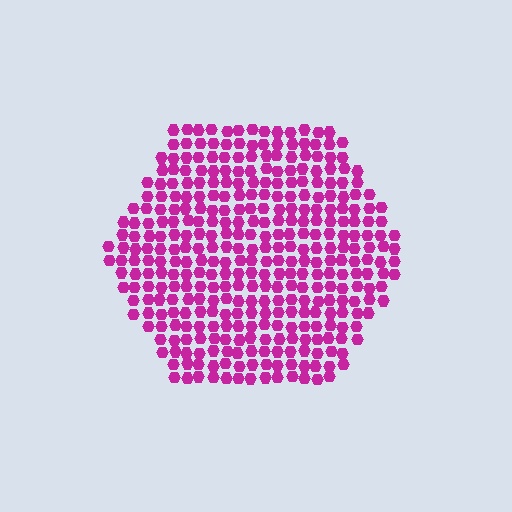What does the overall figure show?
The overall figure shows a hexagon.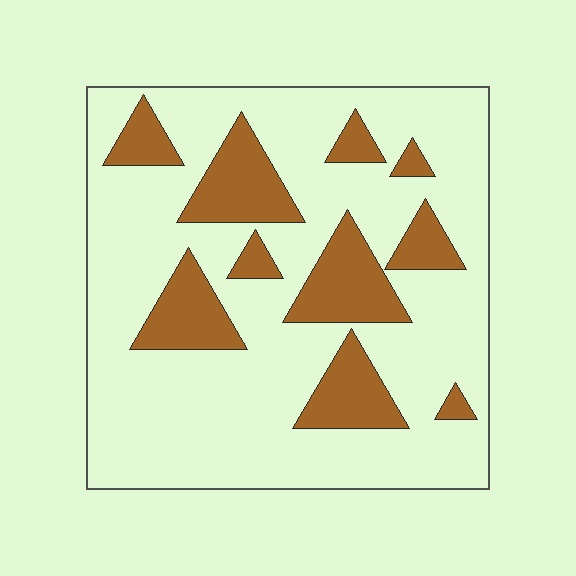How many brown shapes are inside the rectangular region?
10.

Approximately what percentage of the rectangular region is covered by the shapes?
Approximately 25%.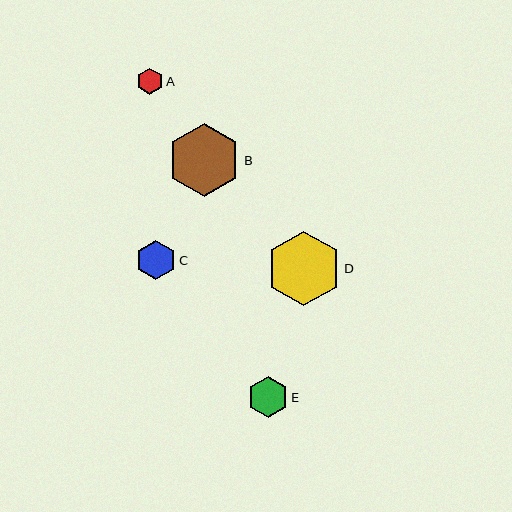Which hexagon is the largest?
Hexagon D is the largest with a size of approximately 75 pixels.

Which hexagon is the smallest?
Hexagon A is the smallest with a size of approximately 26 pixels.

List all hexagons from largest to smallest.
From largest to smallest: D, B, E, C, A.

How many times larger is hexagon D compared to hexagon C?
Hexagon D is approximately 1.9 times the size of hexagon C.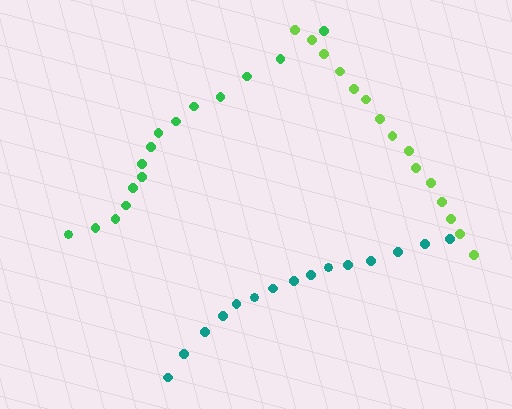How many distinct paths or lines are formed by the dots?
There are 3 distinct paths.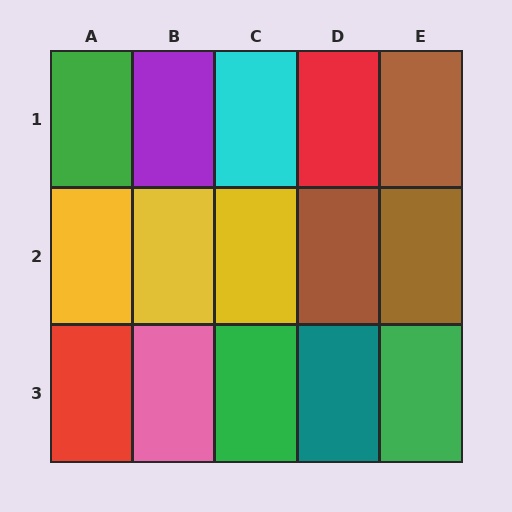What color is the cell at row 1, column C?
Cyan.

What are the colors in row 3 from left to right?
Red, pink, green, teal, green.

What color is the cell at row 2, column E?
Brown.